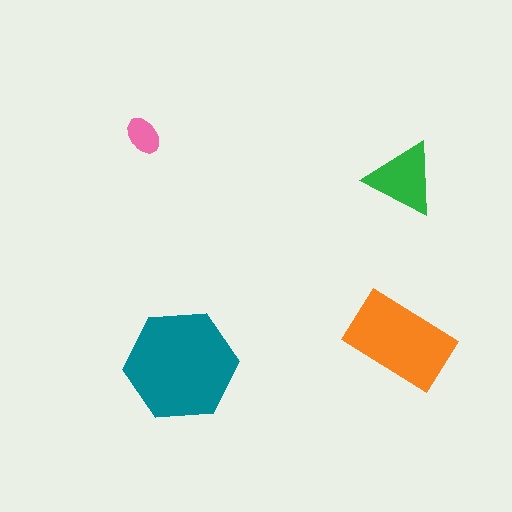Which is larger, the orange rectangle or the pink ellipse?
The orange rectangle.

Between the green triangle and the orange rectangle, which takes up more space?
The orange rectangle.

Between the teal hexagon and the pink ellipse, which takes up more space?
The teal hexagon.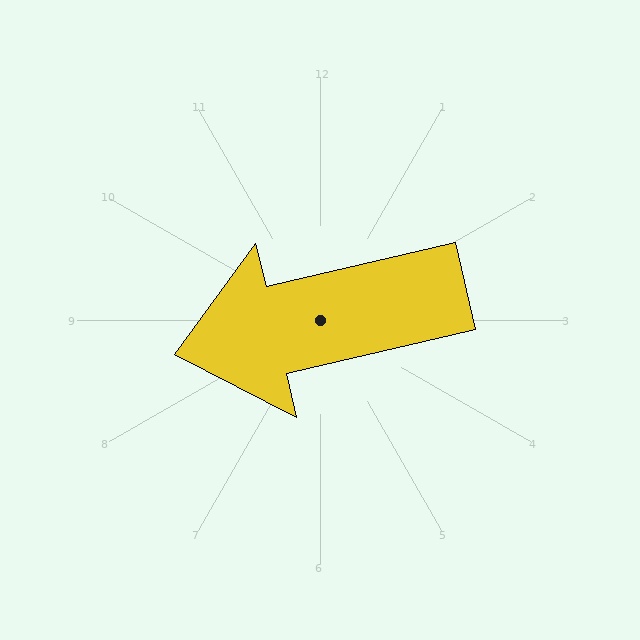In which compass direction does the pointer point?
West.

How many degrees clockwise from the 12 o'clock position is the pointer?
Approximately 257 degrees.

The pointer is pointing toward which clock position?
Roughly 9 o'clock.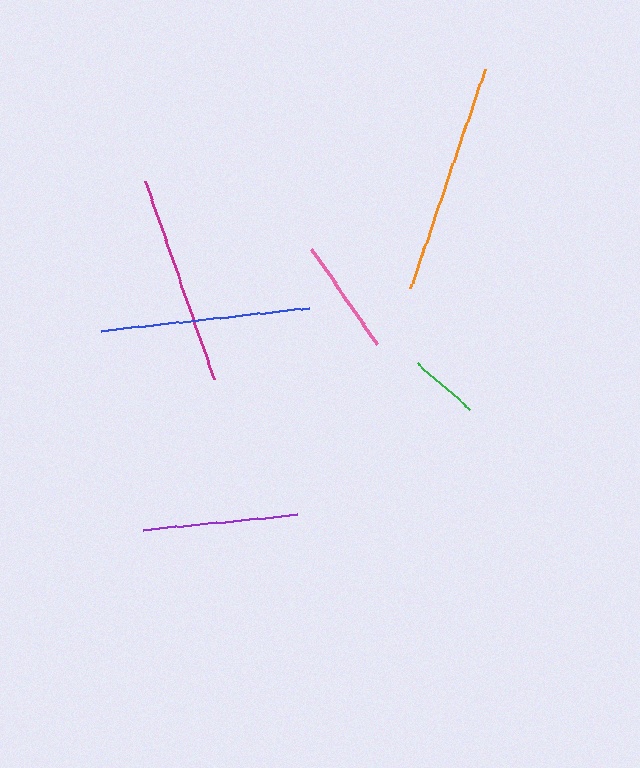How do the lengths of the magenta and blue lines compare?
The magenta and blue lines are approximately the same length.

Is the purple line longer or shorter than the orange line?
The orange line is longer than the purple line.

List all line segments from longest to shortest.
From longest to shortest: orange, magenta, blue, purple, pink, green.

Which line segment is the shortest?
The green line is the shortest at approximately 70 pixels.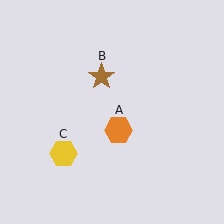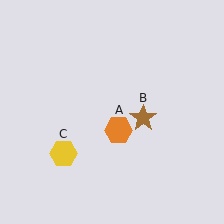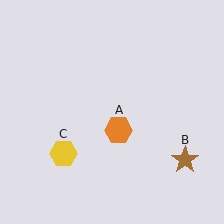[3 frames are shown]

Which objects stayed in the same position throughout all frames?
Orange hexagon (object A) and yellow hexagon (object C) remained stationary.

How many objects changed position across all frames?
1 object changed position: brown star (object B).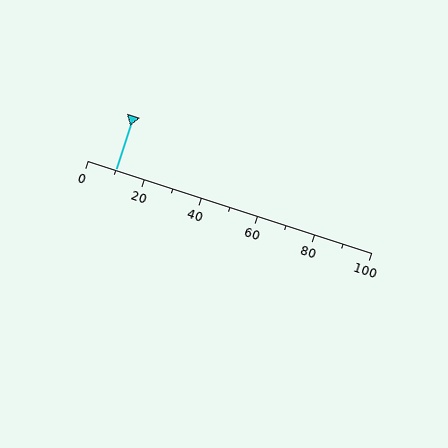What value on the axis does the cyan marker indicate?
The marker indicates approximately 10.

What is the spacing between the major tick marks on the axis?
The major ticks are spaced 20 apart.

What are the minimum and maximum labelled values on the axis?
The axis runs from 0 to 100.